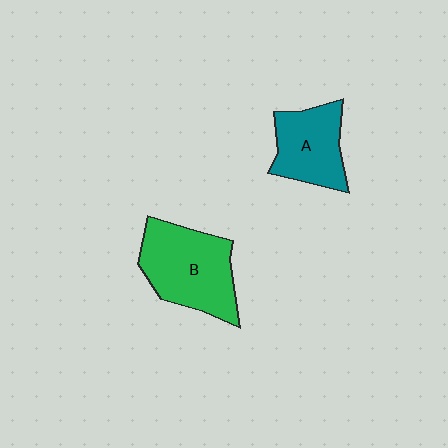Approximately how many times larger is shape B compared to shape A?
Approximately 1.4 times.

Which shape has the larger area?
Shape B (green).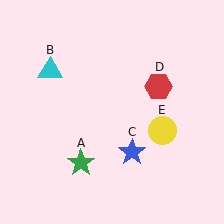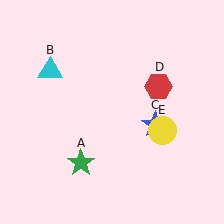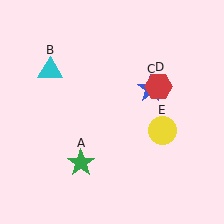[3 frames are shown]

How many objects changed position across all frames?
1 object changed position: blue star (object C).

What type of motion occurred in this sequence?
The blue star (object C) rotated counterclockwise around the center of the scene.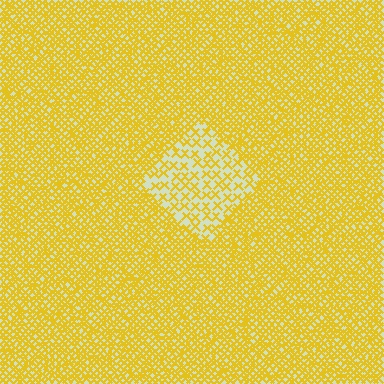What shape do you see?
I see a diamond.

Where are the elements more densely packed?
The elements are more densely packed outside the diamond boundary.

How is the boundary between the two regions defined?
The boundary is defined by a change in element density (approximately 2.7x ratio). All elements are the same color, size, and shape.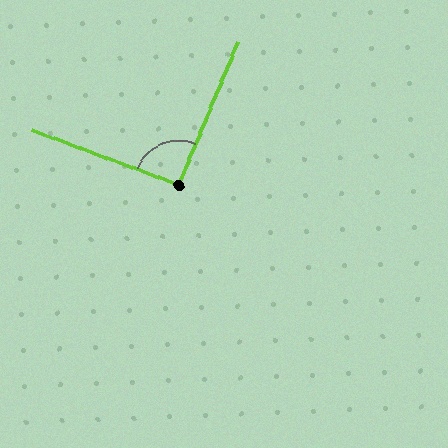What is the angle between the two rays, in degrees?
Approximately 92 degrees.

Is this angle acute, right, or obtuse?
It is approximately a right angle.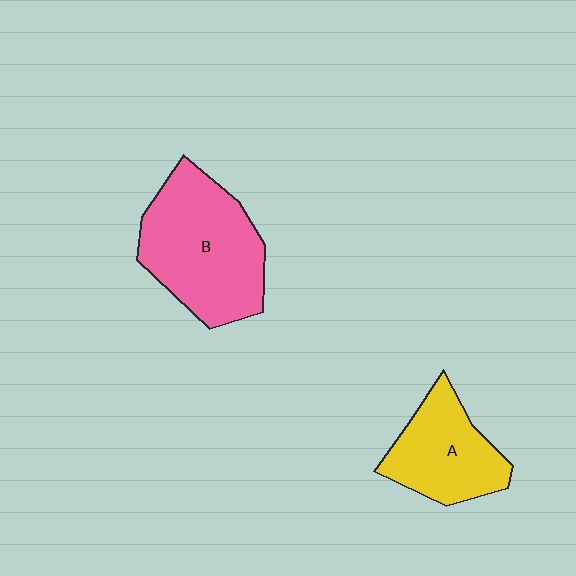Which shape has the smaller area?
Shape A (yellow).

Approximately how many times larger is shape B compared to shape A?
Approximately 1.5 times.